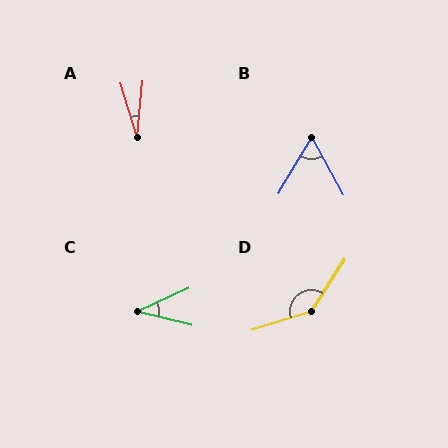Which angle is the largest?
D, at approximately 140 degrees.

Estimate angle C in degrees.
Approximately 38 degrees.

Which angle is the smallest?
A, at approximately 23 degrees.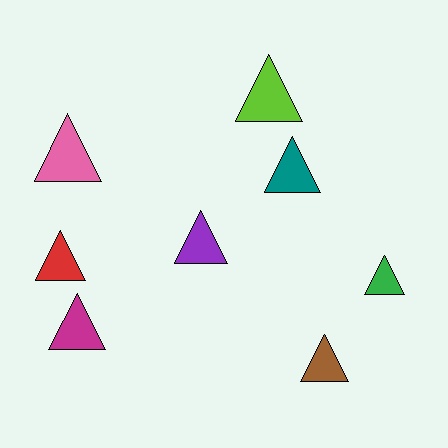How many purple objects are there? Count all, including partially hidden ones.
There is 1 purple object.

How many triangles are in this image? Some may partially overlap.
There are 8 triangles.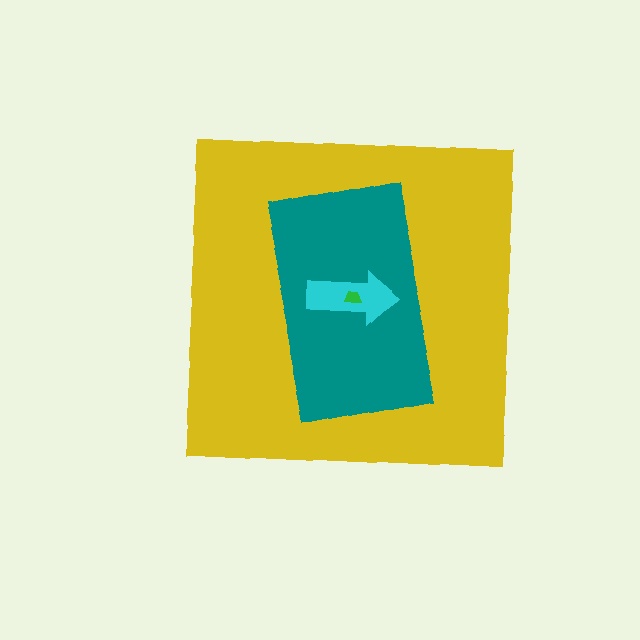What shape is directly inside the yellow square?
The teal rectangle.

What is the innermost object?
The green trapezoid.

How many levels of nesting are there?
4.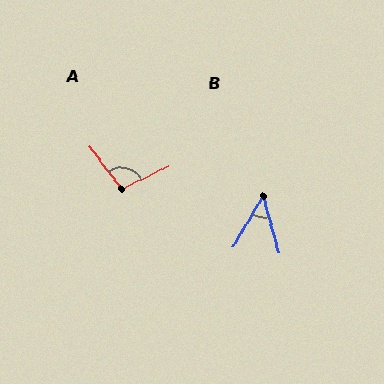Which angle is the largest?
A, at approximately 101 degrees.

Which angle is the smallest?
B, at approximately 45 degrees.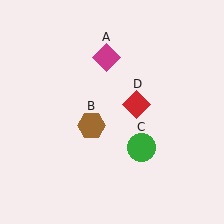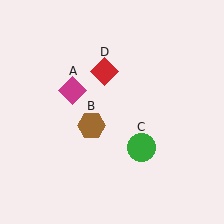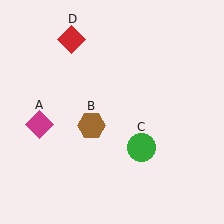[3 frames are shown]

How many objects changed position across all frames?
2 objects changed position: magenta diamond (object A), red diamond (object D).